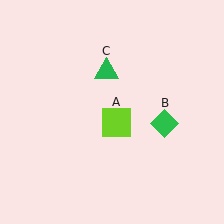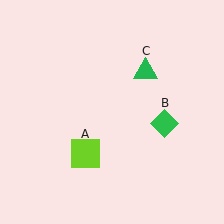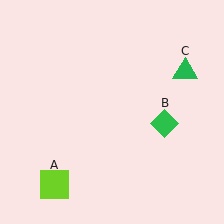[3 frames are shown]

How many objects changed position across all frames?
2 objects changed position: lime square (object A), green triangle (object C).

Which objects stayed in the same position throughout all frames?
Green diamond (object B) remained stationary.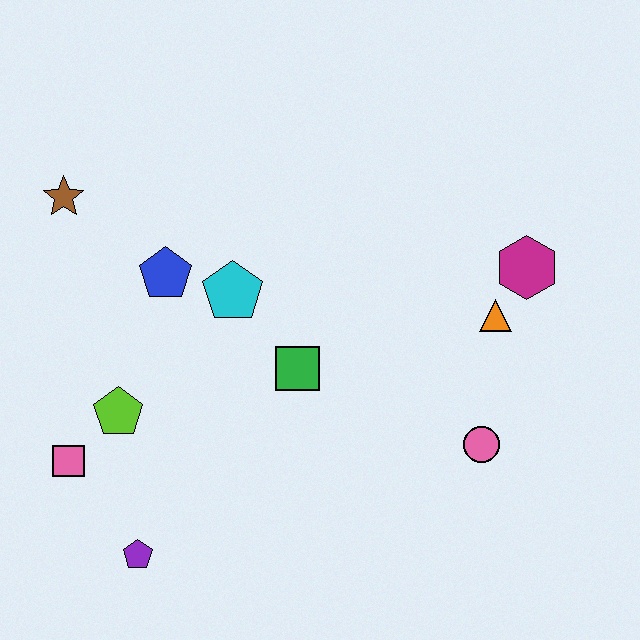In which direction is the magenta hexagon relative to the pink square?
The magenta hexagon is to the right of the pink square.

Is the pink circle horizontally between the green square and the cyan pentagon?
No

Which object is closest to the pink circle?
The orange triangle is closest to the pink circle.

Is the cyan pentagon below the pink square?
No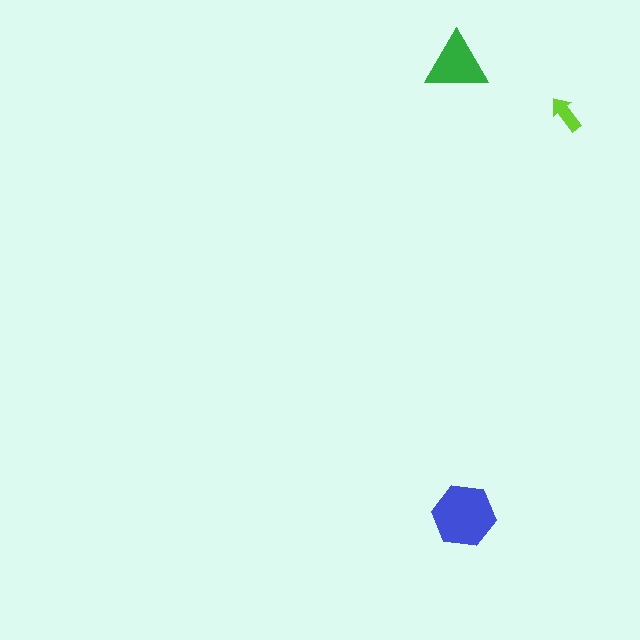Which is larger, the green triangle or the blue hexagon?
The blue hexagon.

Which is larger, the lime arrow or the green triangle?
The green triangle.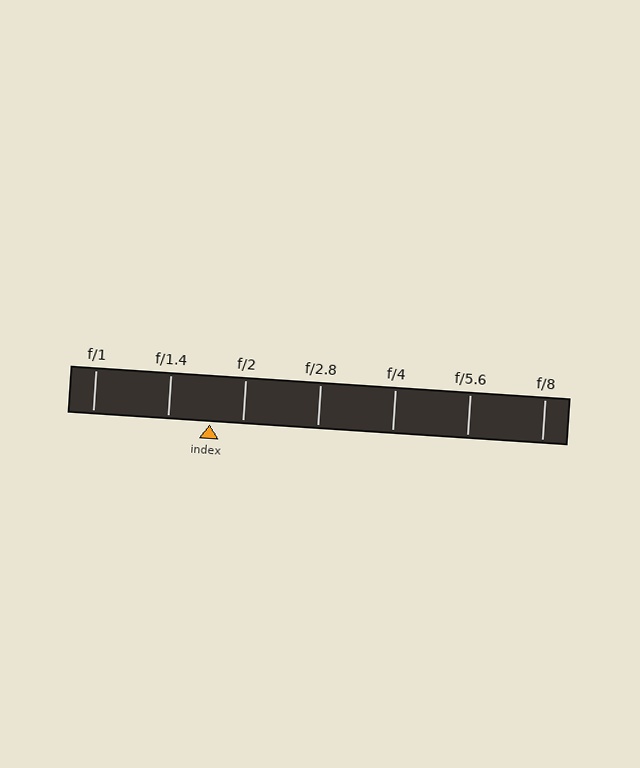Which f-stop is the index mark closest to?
The index mark is closest to f/2.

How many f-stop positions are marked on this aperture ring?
There are 7 f-stop positions marked.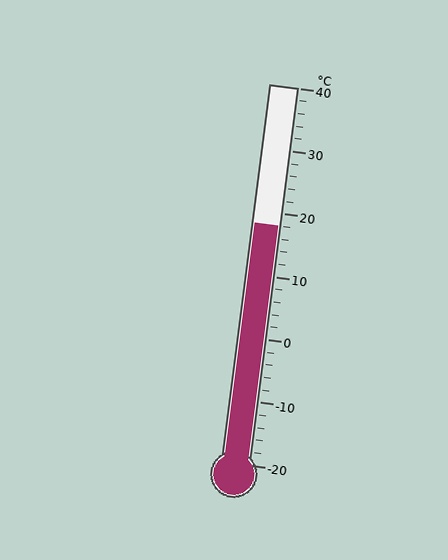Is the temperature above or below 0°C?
The temperature is above 0°C.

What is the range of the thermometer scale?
The thermometer scale ranges from -20°C to 40°C.